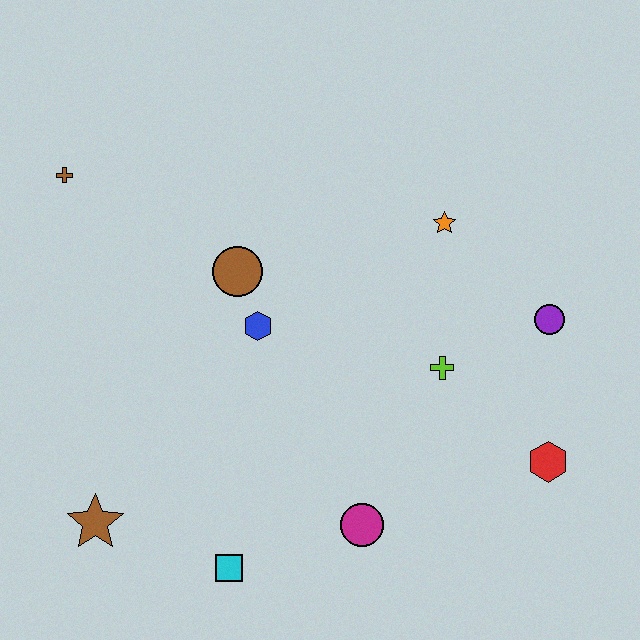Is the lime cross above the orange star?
No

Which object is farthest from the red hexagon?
The brown cross is farthest from the red hexagon.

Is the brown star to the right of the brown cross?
Yes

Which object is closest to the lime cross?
The purple circle is closest to the lime cross.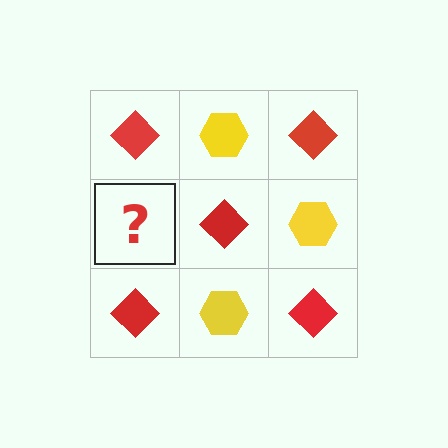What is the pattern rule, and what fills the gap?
The rule is that it alternates red diamond and yellow hexagon in a checkerboard pattern. The gap should be filled with a yellow hexagon.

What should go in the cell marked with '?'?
The missing cell should contain a yellow hexagon.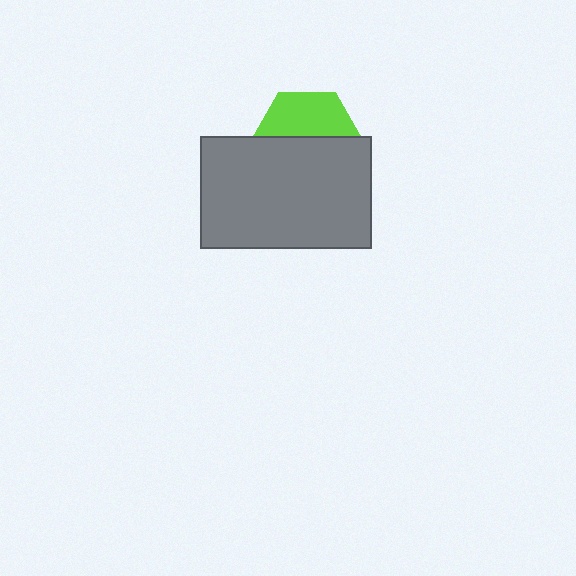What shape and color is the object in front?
The object in front is a gray rectangle.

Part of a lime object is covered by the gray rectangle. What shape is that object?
It is a hexagon.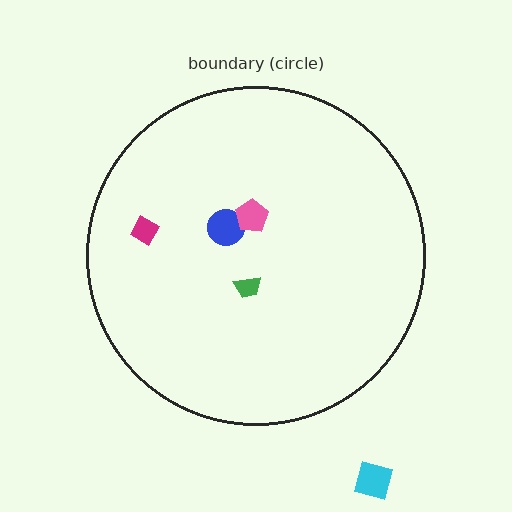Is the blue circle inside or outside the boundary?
Inside.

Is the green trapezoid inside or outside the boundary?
Inside.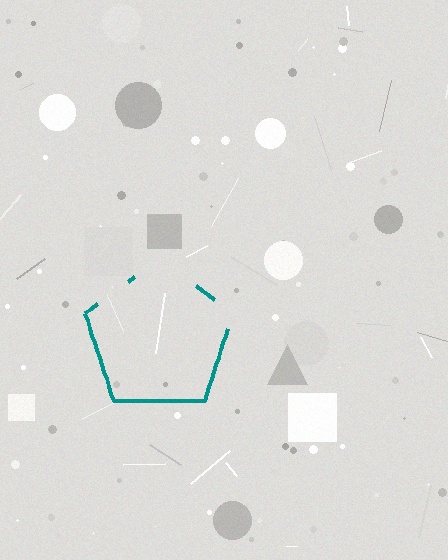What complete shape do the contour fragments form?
The contour fragments form a pentagon.